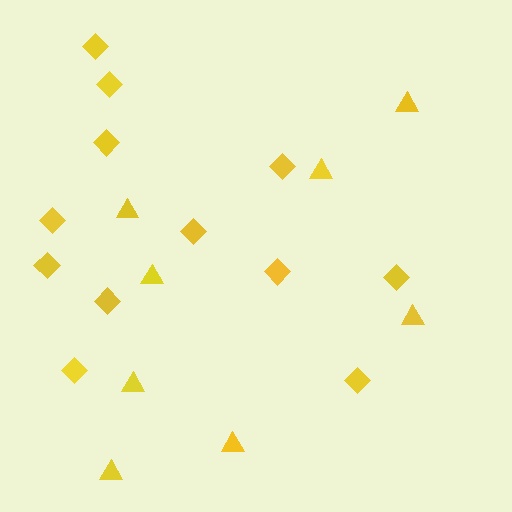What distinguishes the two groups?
There are 2 groups: one group of triangles (8) and one group of diamonds (12).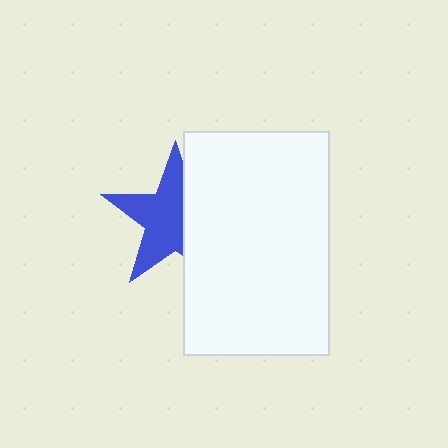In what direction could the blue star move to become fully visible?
The blue star could move left. That would shift it out from behind the white rectangle entirely.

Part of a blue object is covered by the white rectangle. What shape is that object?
It is a star.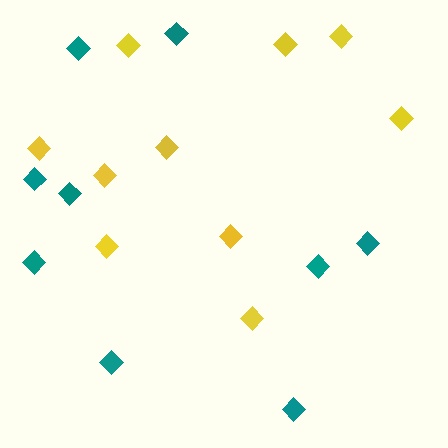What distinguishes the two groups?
There are 2 groups: one group of yellow diamonds (10) and one group of teal diamonds (9).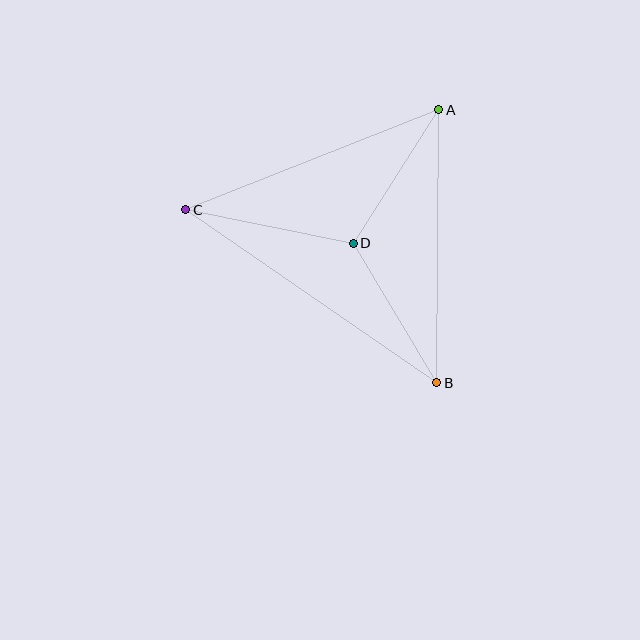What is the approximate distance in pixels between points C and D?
The distance between C and D is approximately 171 pixels.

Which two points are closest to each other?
Points A and D are closest to each other.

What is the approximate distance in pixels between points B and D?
The distance between B and D is approximately 163 pixels.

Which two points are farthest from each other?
Points B and C are farthest from each other.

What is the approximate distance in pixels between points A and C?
The distance between A and C is approximately 272 pixels.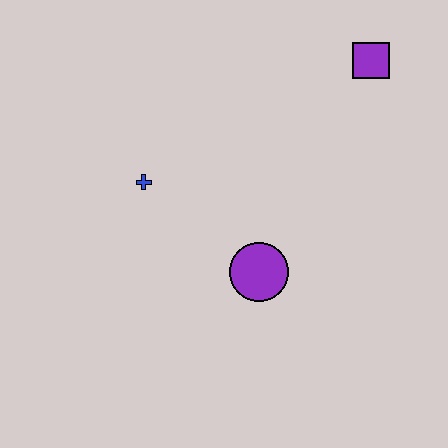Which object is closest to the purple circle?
The blue cross is closest to the purple circle.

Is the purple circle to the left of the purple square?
Yes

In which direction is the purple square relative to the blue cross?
The purple square is to the right of the blue cross.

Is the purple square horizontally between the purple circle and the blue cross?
No